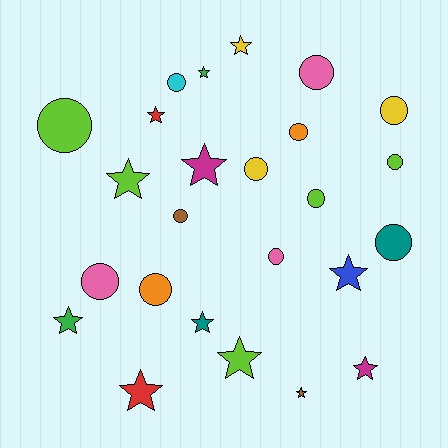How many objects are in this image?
There are 25 objects.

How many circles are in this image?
There are 13 circles.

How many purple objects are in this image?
There are no purple objects.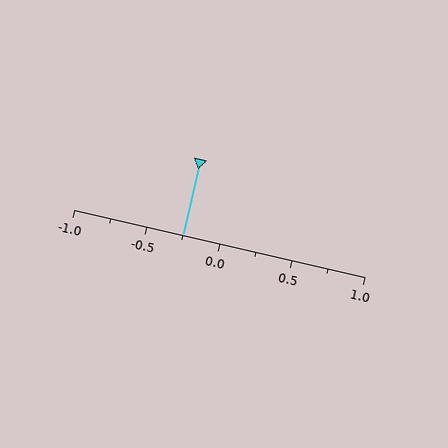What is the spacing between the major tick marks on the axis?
The major ticks are spaced 0.5 apart.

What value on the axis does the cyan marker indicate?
The marker indicates approximately -0.25.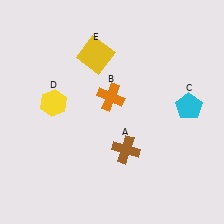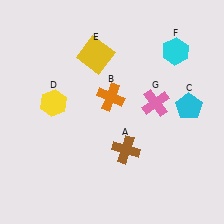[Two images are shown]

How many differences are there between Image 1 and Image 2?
There are 2 differences between the two images.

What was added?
A cyan hexagon (F), a pink cross (G) were added in Image 2.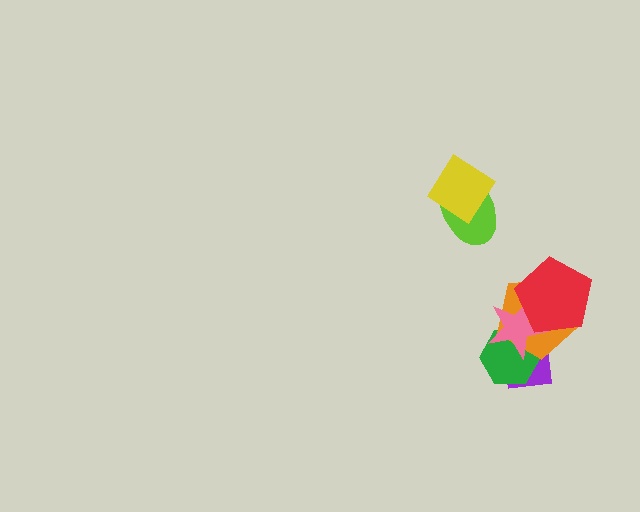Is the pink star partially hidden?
Yes, it is partially covered by another shape.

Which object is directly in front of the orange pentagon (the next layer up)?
The pink star is directly in front of the orange pentagon.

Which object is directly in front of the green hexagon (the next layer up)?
The orange pentagon is directly in front of the green hexagon.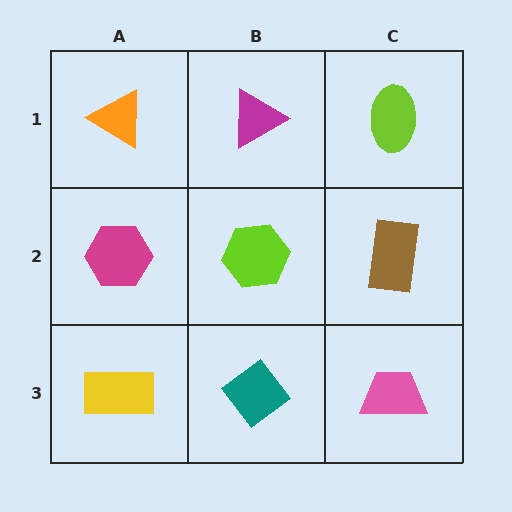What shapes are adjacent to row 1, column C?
A brown rectangle (row 2, column C), a magenta triangle (row 1, column B).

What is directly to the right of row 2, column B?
A brown rectangle.